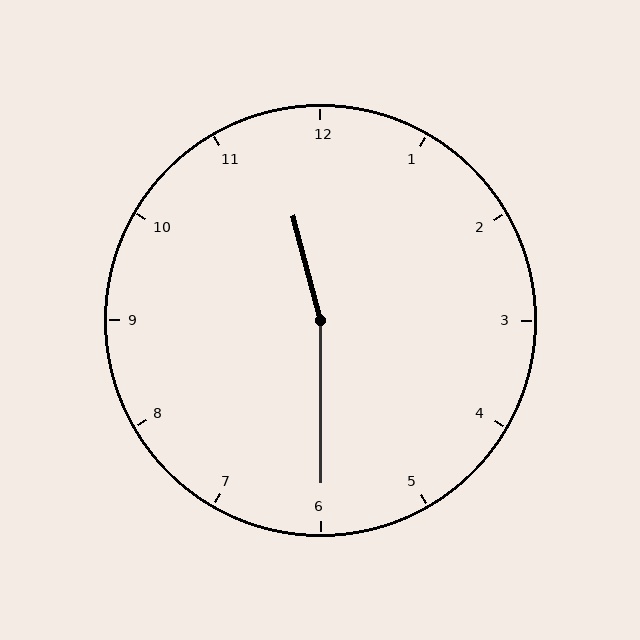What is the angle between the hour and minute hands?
Approximately 165 degrees.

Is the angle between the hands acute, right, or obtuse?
It is obtuse.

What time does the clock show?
11:30.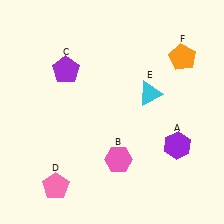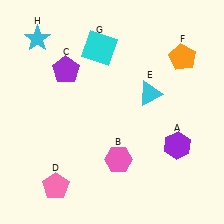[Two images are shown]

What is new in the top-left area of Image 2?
A cyan star (H) was added in the top-left area of Image 2.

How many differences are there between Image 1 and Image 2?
There are 2 differences between the two images.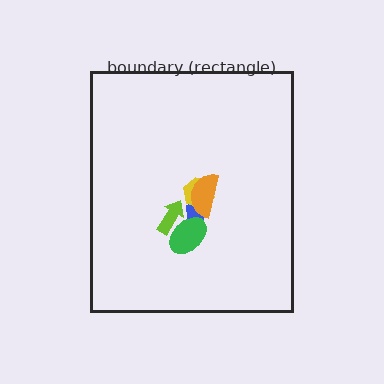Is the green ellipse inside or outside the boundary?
Inside.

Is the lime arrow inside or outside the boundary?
Inside.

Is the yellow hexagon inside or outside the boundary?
Inside.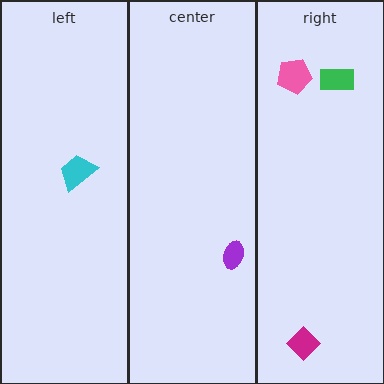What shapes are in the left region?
The cyan trapezoid.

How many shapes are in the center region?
1.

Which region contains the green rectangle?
The right region.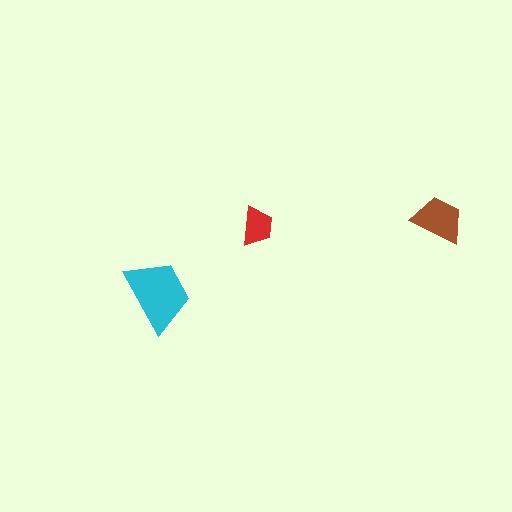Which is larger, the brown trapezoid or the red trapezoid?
The brown one.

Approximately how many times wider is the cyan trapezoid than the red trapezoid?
About 2 times wider.